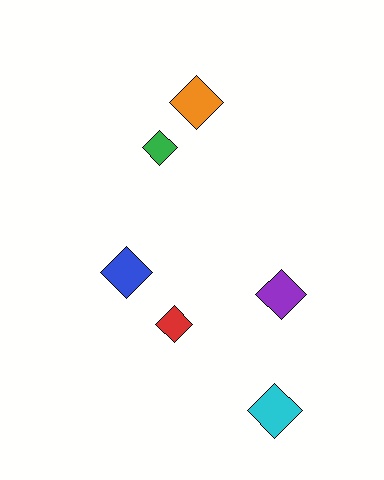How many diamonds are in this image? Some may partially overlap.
There are 6 diamonds.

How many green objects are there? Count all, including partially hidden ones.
There is 1 green object.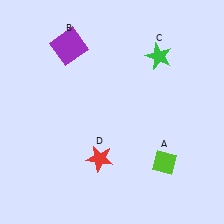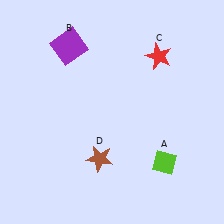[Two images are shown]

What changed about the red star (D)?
In Image 1, D is red. In Image 2, it changed to brown.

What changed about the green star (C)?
In Image 1, C is green. In Image 2, it changed to red.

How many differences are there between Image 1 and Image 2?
There are 2 differences between the two images.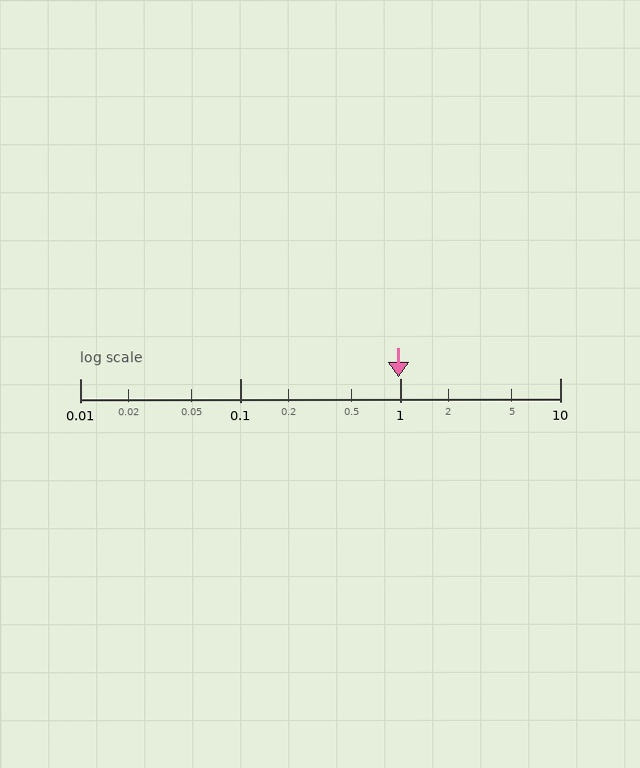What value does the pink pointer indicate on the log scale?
The pointer indicates approximately 0.98.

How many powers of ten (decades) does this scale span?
The scale spans 3 decades, from 0.01 to 10.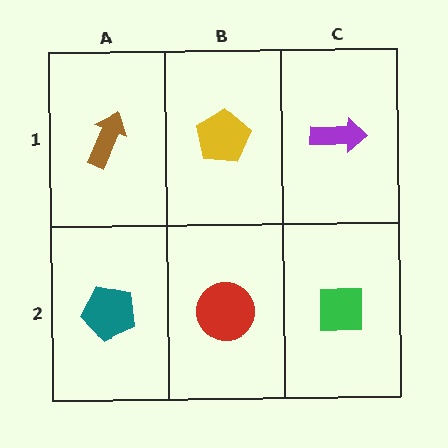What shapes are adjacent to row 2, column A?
A brown arrow (row 1, column A), a red circle (row 2, column B).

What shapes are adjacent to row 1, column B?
A red circle (row 2, column B), a brown arrow (row 1, column A), a purple arrow (row 1, column C).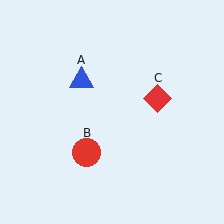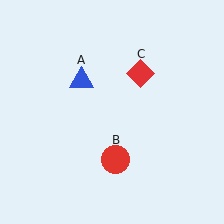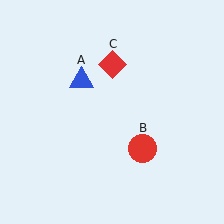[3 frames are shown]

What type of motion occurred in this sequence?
The red circle (object B), red diamond (object C) rotated counterclockwise around the center of the scene.